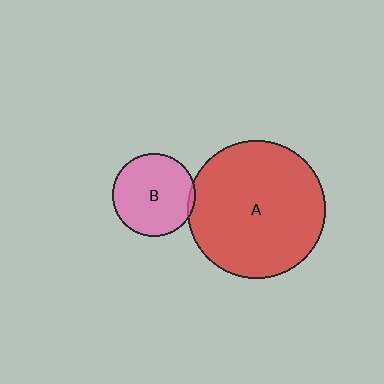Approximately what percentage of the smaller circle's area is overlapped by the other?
Approximately 5%.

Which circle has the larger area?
Circle A (red).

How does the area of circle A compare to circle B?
Approximately 2.8 times.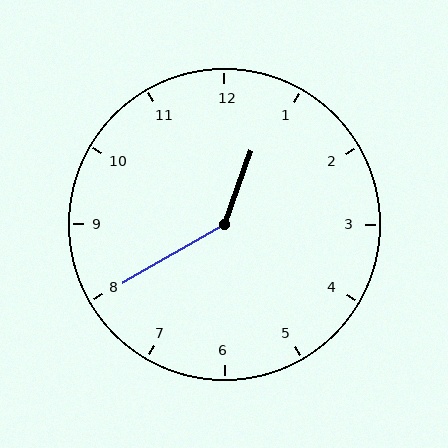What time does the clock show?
12:40.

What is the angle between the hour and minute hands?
Approximately 140 degrees.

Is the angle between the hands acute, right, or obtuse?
It is obtuse.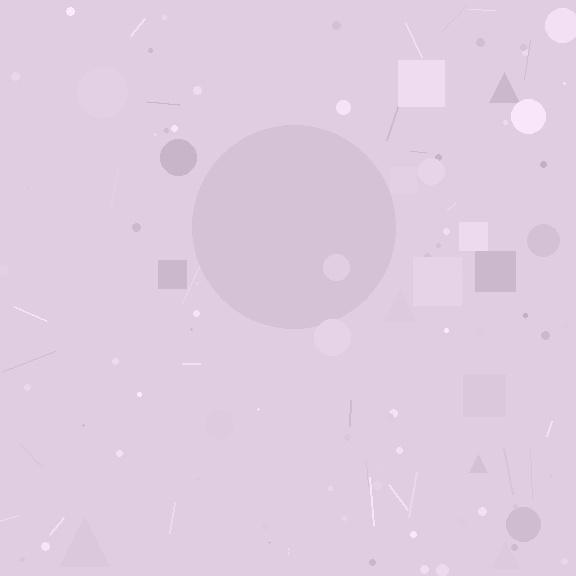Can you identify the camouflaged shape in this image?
The camouflaged shape is a circle.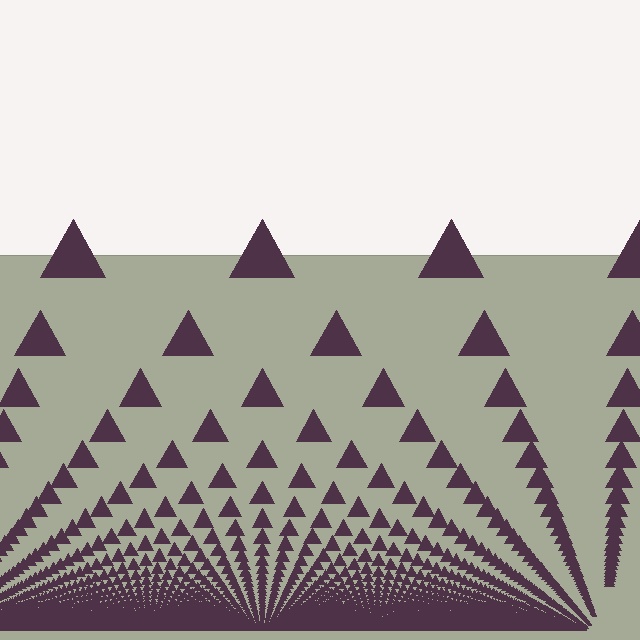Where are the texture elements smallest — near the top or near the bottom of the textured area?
Near the bottom.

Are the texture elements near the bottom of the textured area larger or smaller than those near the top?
Smaller. The gradient is inverted — elements near the bottom are smaller and denser.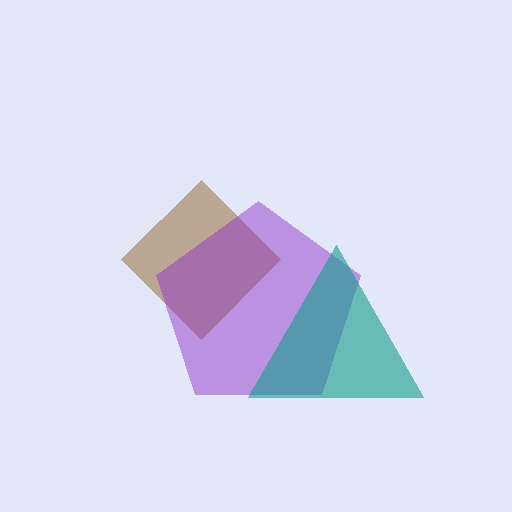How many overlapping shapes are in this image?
There are 3 overlapping shapes in the image.